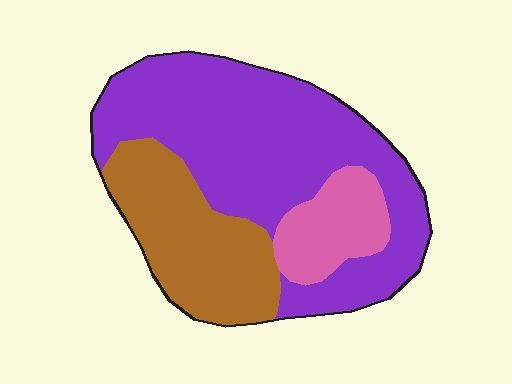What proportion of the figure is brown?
Brown takes up about one quarter (1/4) of the figure.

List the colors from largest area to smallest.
From largest to smallest: purple, brown, pink.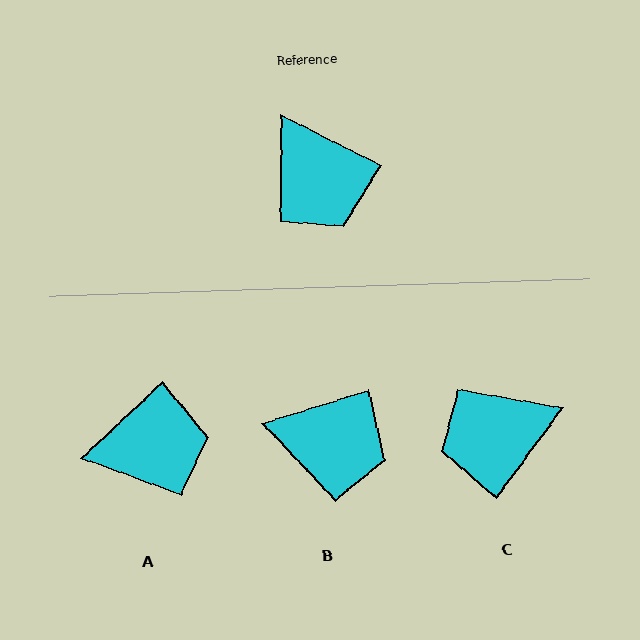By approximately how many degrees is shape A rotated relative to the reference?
Approximately 70 degrees counter-clockwise.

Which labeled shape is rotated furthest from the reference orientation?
C, about 100 degrees away.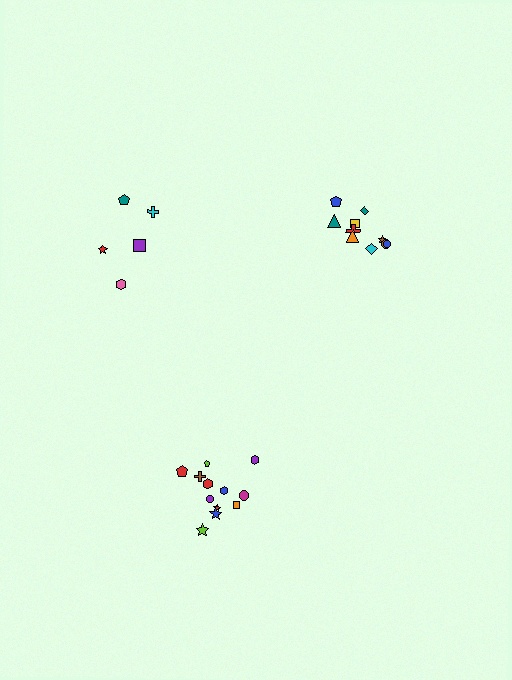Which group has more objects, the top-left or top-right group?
The top-right group.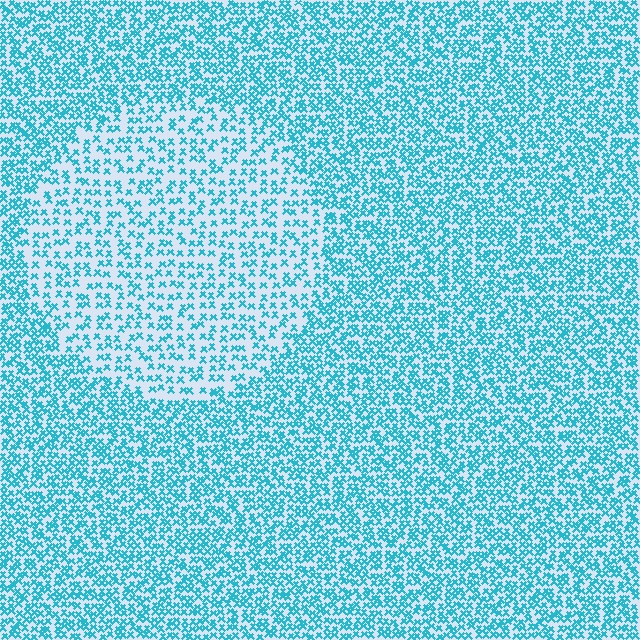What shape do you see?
I see a circle.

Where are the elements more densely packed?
The elements are more densely packed outside the circle boundary.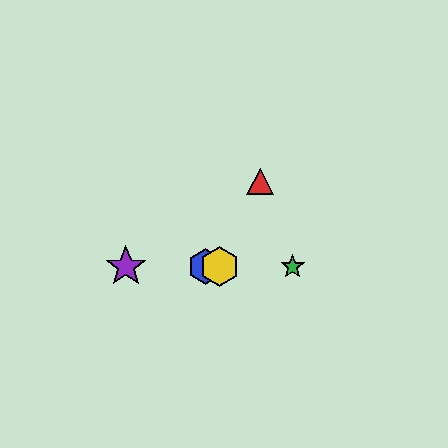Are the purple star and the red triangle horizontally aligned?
No, the purple star is at y≈267 and the red triangle is at y≈181.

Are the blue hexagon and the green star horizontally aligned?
Yes, both are at y≈267.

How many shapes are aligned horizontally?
4 shapes (the blue hexagon, the green star, the yellow hexagon, the purple star) are aligned horizontally.